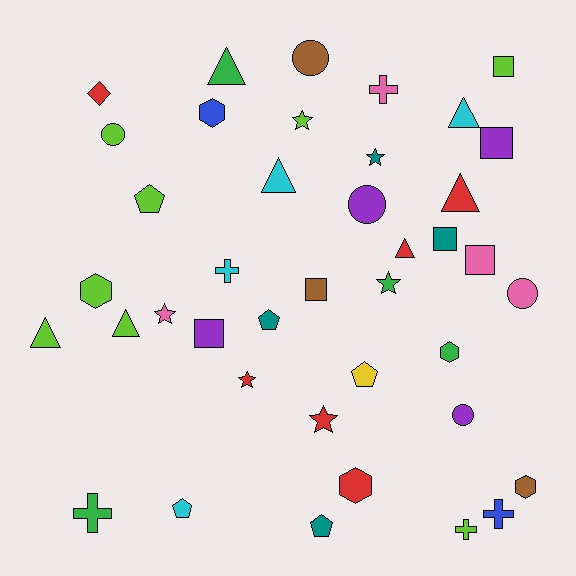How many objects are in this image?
There are 40 objects.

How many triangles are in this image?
There are 7 triangles.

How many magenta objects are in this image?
There are no magenta objects.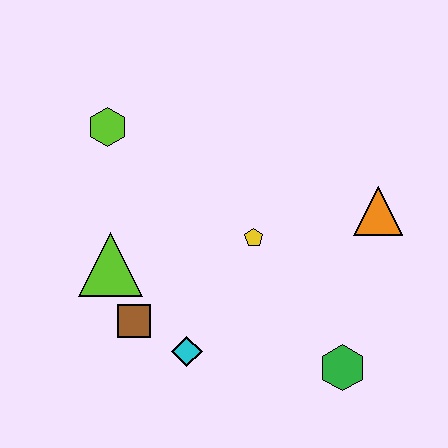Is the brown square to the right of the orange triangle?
No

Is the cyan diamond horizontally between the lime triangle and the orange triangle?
Yes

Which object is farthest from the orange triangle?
The lime hexagon is farthest from the orange triangle.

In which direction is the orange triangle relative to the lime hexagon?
The orange triangle is to the right of the lime hexagon.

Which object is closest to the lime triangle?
The brown square is closest to the lime triangle.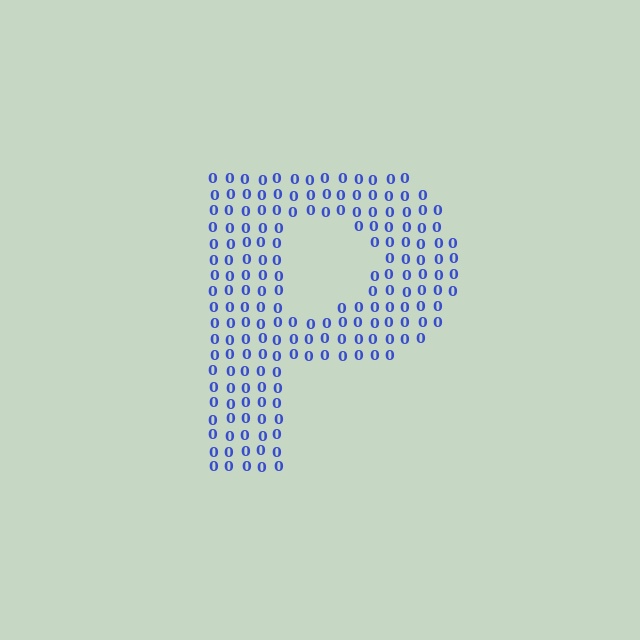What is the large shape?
The large shape is the letter P.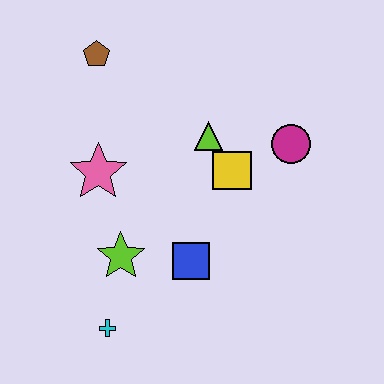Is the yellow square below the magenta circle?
Yes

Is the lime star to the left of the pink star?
No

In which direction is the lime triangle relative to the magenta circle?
The lime triangle is to the left of the magenta circle.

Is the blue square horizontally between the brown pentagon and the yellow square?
Yes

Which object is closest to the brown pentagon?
The pink star is closest to the brown pentagon.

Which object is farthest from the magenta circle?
The cyan cross is farthest from the magenta circle.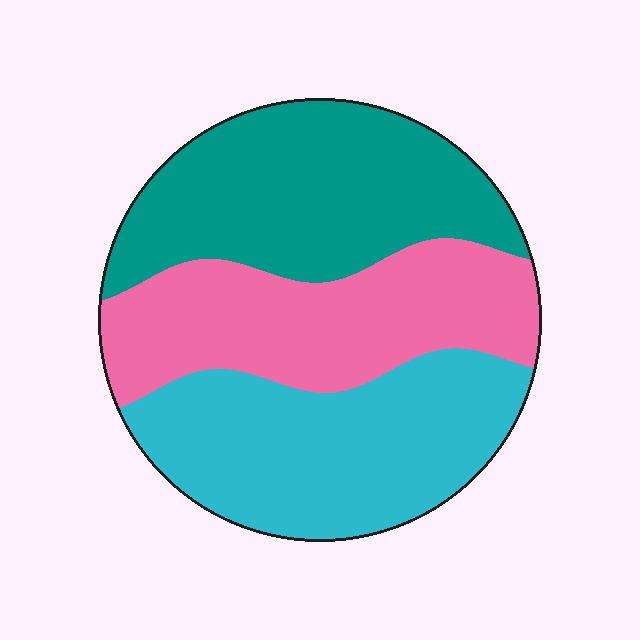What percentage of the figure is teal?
Teal covers roughly 35% of the figure.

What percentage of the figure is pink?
Pink takes up about one third (1/3) of the figure.